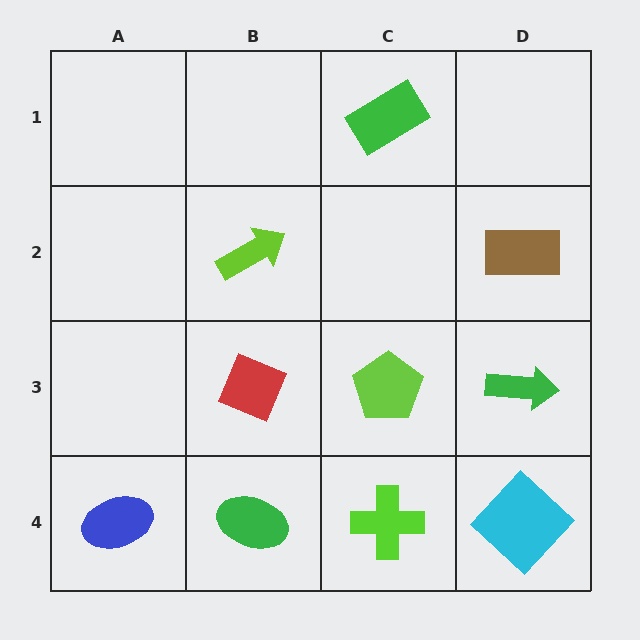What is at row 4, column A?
A blue ellipse.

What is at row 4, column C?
A lime cross.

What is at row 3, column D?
A green arrow.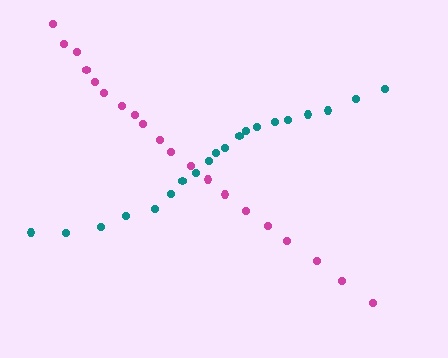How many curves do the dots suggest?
There are 2 distinct paths.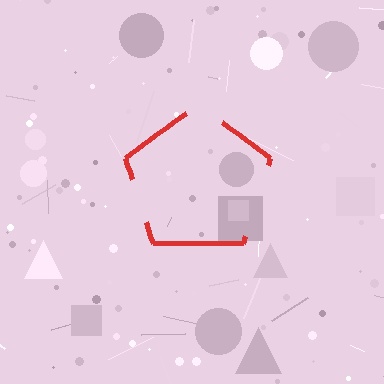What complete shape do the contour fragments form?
The contour fragments form a pentagon.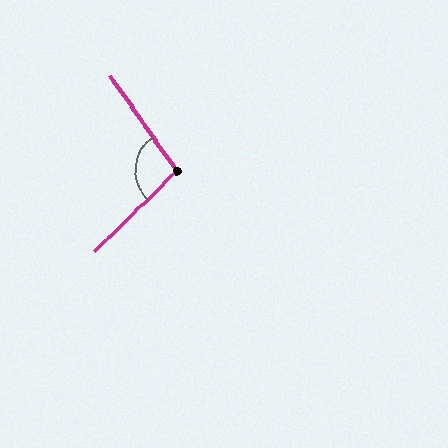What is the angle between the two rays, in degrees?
Approximately 100 degrees.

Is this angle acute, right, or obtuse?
It is obtuse.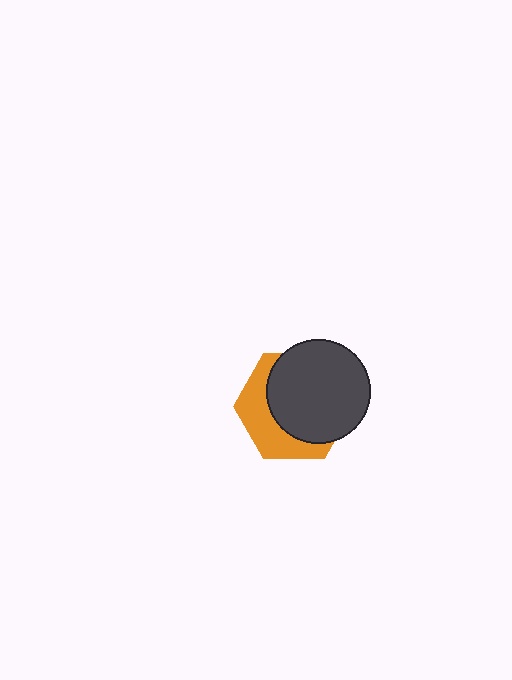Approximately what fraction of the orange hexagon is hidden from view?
Roughly 62% of the orange hexagon is hidden behind the dark gray circle.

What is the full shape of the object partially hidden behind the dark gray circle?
The partially hidden object is an orange hexagon.